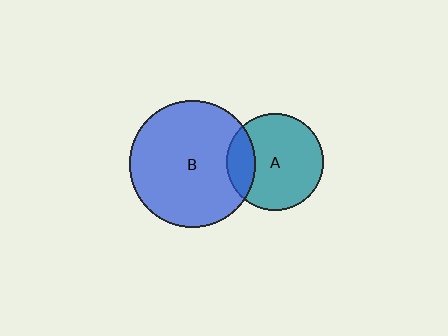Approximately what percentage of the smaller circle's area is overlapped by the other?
Approximately 20%.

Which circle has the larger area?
Circle B (blue).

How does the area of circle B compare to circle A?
Approximately 1.7 times.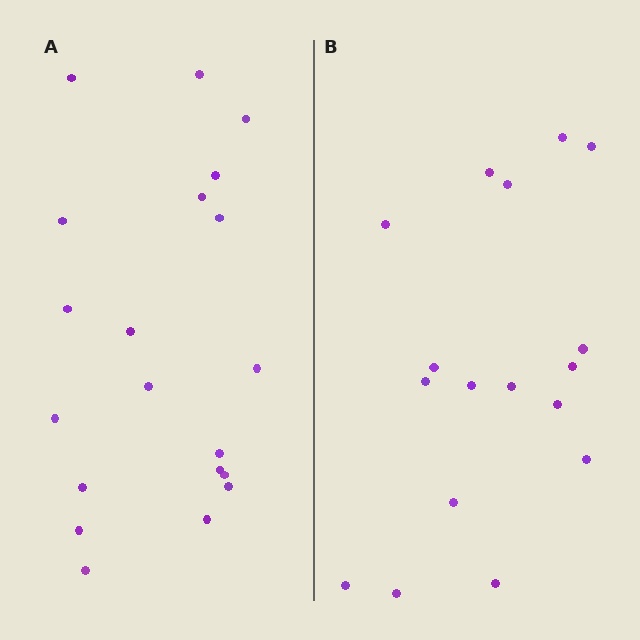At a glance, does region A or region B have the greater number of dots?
Region A (the left region) has more dots.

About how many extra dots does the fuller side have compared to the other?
Region A has just a few more — roughly 2 or 3 more dots than region B.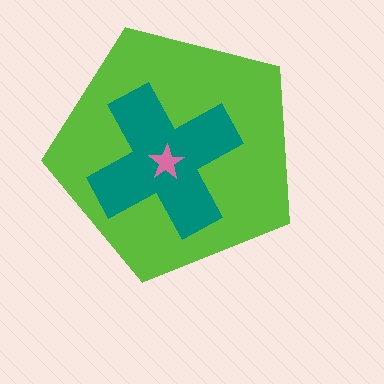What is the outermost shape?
The lime pentagon.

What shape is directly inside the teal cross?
The pink star.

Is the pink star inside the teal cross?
Yes.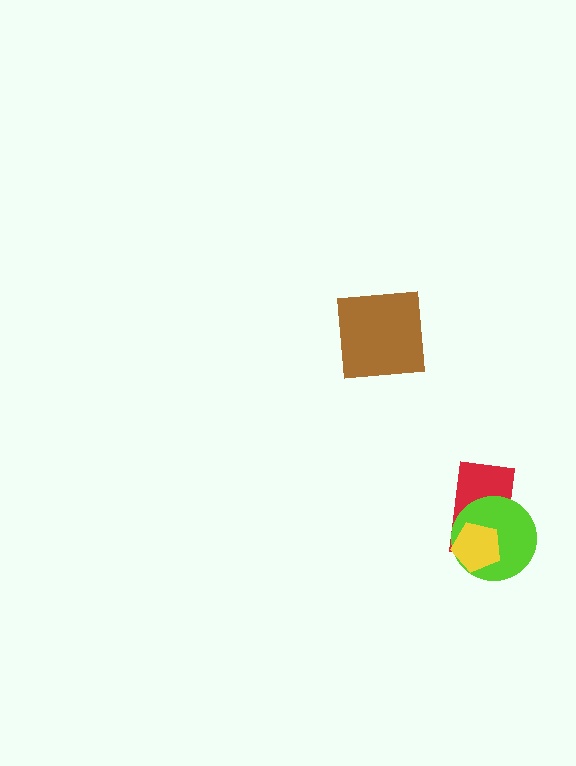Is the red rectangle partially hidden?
Yes, it is partially covered by another shape.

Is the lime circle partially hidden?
Yes, it is partially covered by another shape.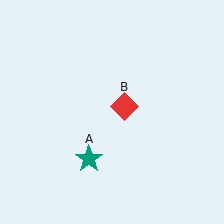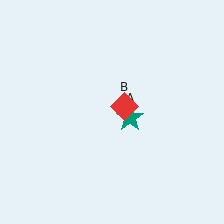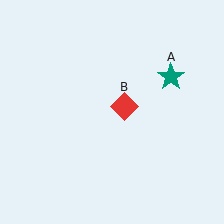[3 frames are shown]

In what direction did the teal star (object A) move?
The teal star (object A) moved up and to the right.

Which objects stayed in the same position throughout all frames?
Red diamond (object B) remained stationary.